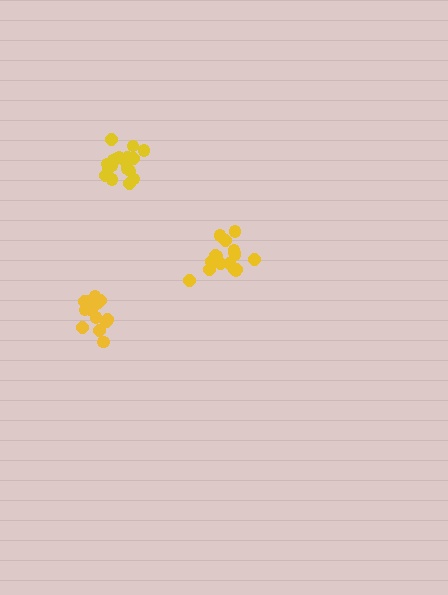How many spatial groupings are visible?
There are 3 spatial groupings.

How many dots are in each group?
Group 1: 19 dots, Group 2: 14 dots, Group 3: 18 dots (51 total).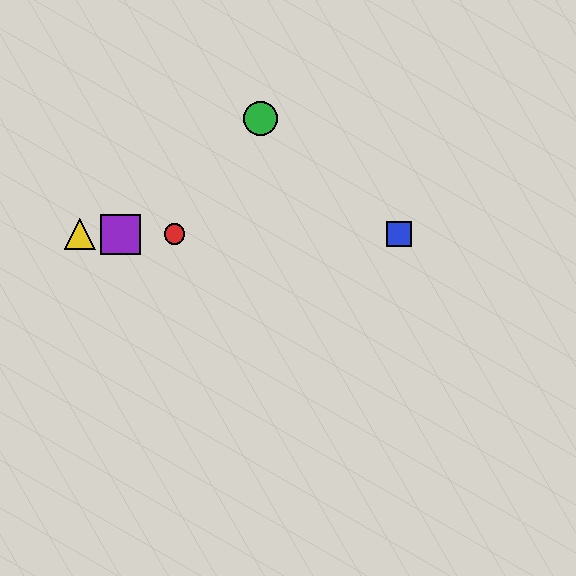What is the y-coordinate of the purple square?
The purple square is at y≈234.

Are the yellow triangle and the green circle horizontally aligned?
No, the yellow triangle is at y≈234 and the green circle is at y≈119.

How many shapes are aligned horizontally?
4 shapes (the red circle, the blue square, the yellow triangle, the purple square) are aligned horizontally.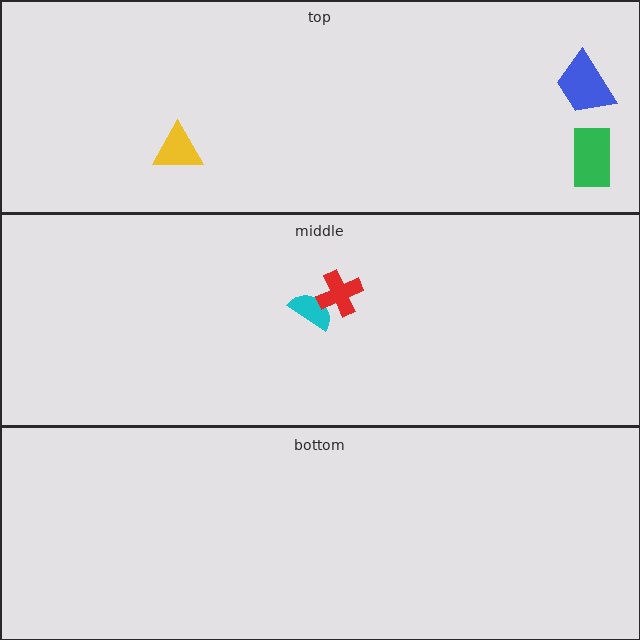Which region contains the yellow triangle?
The top region.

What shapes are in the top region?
The green rectangle, the yellow triangle, the blue trapezoid.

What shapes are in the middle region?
The cyan semicircle, the red cross.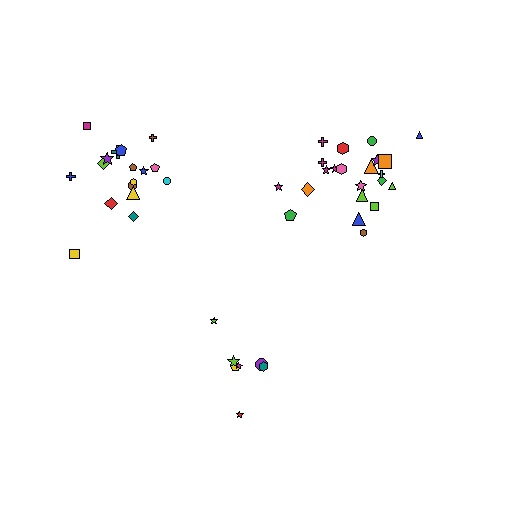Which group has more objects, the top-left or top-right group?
The top-right group.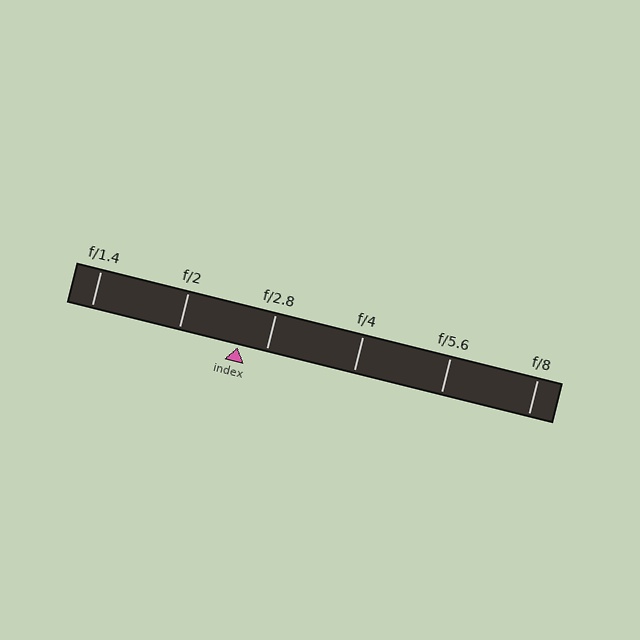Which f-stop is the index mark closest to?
The index mark is closest to f/2.8.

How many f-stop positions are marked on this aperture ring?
There are 6 f-stop positions marked.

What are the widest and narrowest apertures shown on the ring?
The widest aperture shown is f/1.4 and the narrowest is f/8.